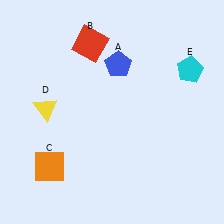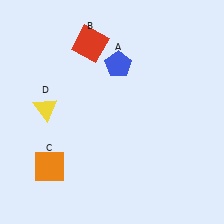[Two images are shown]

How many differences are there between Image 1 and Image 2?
There is 1 difference between the two images.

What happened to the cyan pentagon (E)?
The cyan pentagon (E) was removed in Image 2. It was in the top-right area of Image 1.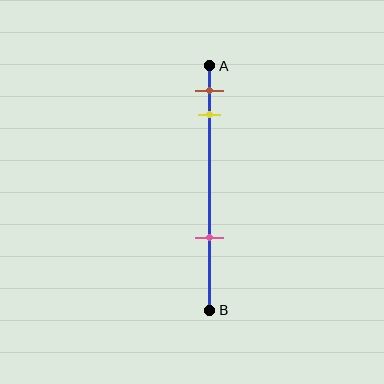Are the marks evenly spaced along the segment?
No, the marks are not evenly spaced.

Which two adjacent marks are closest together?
The brown and yellow marks are the closest adjacent pair.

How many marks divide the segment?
There are 3 marks dividing the segment.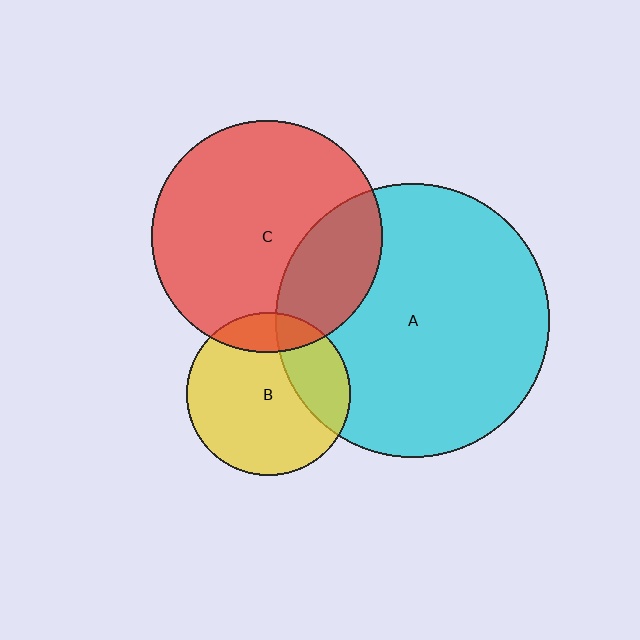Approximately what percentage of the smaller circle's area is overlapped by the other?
Approximately 25%.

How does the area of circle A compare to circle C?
Approximately 1.4 times.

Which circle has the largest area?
Circle A (cyan).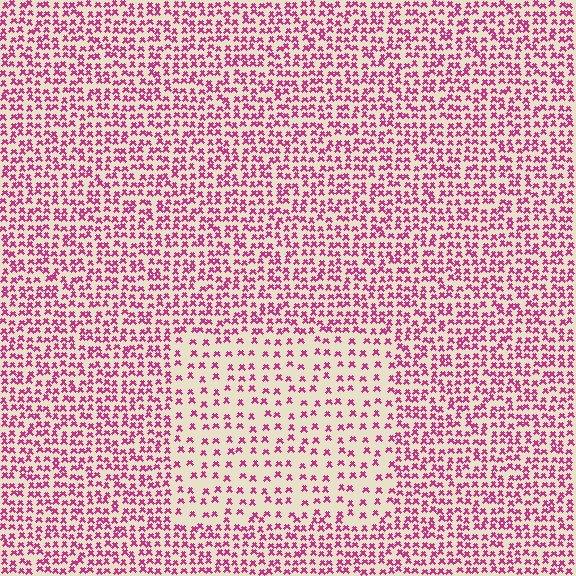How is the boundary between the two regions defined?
The boundary is defined by a change in element density (approximately 2.1x ratio). All elements are the same color, size, and shape.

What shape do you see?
I see a rectangle.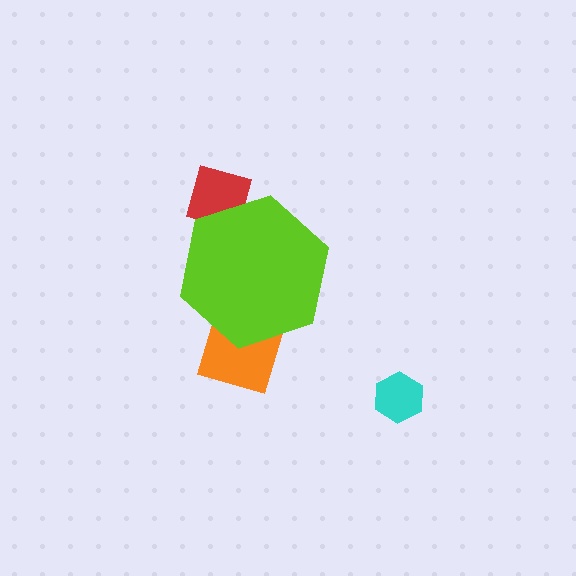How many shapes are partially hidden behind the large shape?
2 shapes are partially hidden.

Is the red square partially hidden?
Yes, the red square is partially hidden behind the lime hexagon.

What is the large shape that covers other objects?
A lime hexagon.